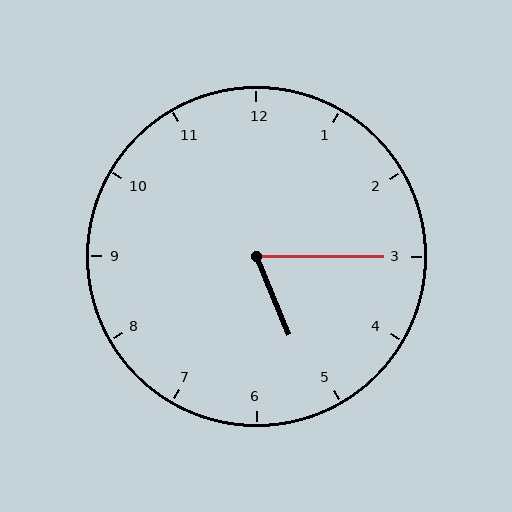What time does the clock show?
5:15.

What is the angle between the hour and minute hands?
Approximately 68 degrees.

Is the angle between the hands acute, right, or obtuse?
It is acute.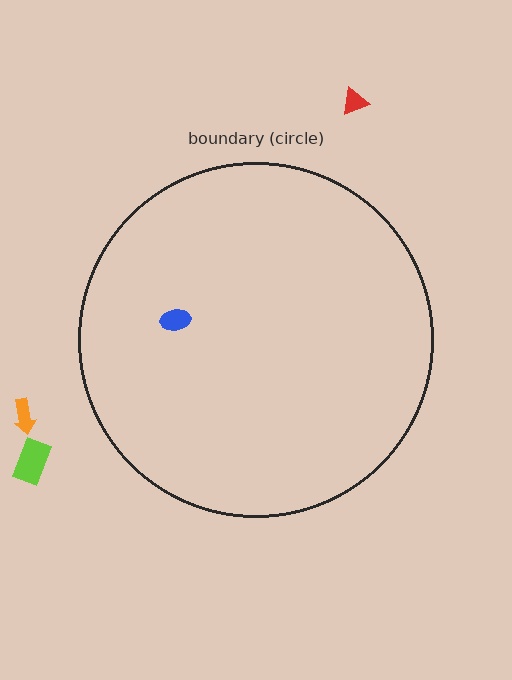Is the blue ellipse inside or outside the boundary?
Inside.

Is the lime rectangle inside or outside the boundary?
Outside.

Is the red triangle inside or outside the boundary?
Outside.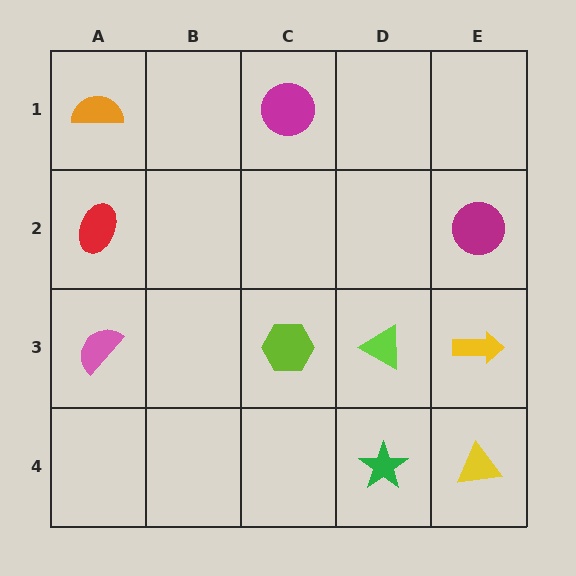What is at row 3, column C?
A lime hexagon.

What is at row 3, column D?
A lime triangle.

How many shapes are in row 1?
2 shapes.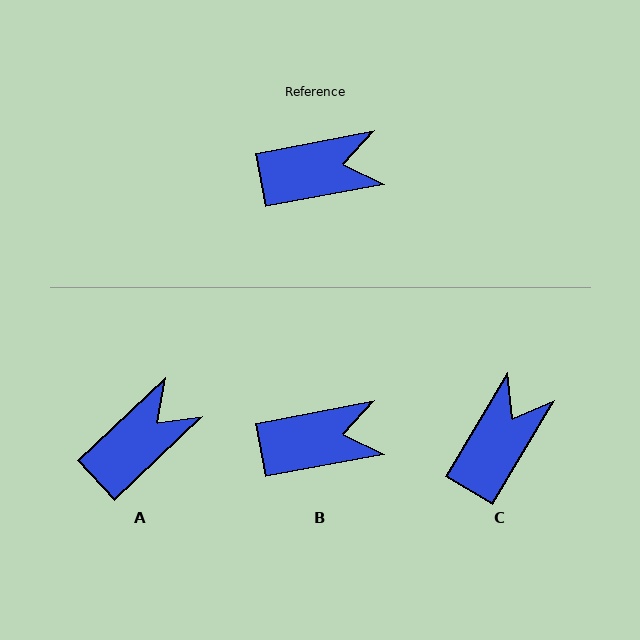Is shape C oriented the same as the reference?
No, it is off by about 48 degrees.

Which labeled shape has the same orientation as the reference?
B.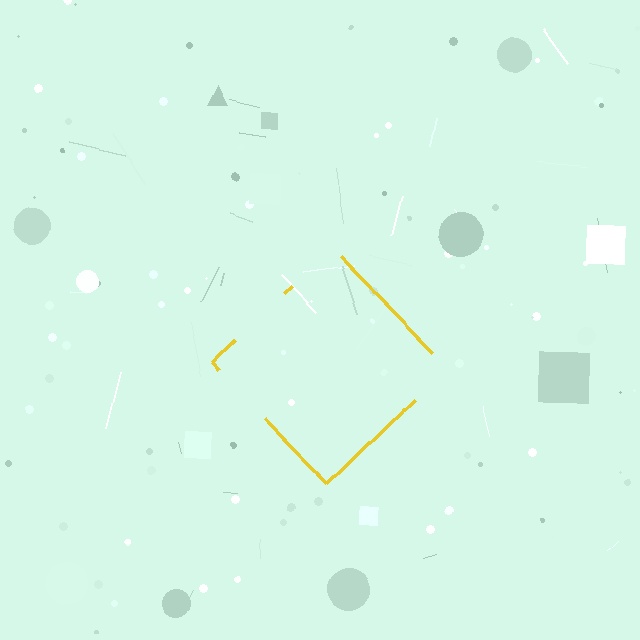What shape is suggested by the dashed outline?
The dashed outline suggests a diamond.